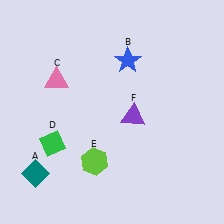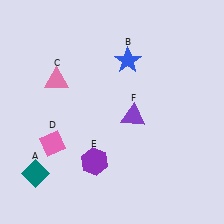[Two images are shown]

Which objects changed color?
D changed from green to pink. E changed from lime to purple.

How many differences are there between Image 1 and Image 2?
There are 2 differences between the two images.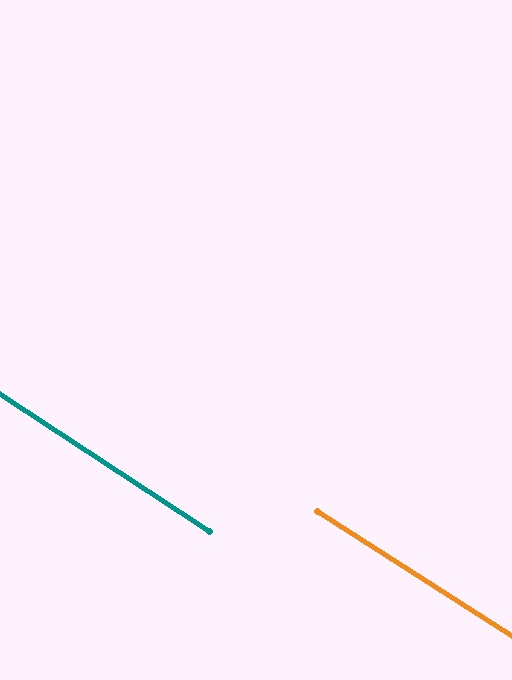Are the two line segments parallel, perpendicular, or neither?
Parallel — their directions differ by only 0.4°.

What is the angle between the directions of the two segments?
Approximately 0 degrees.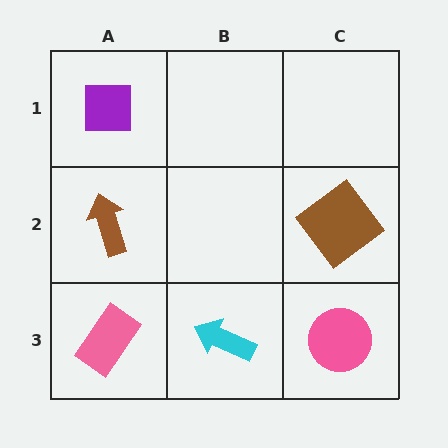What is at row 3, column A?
A pink rectangle.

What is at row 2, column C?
A brown diamond.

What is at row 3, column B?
A cyan arrow.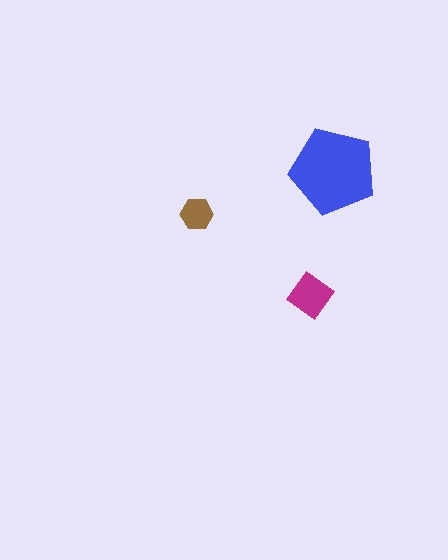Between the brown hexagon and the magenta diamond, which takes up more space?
The magenta diamond.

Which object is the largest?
The blue pentagon.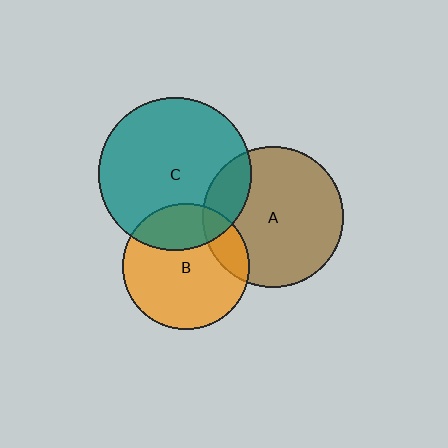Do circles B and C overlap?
Yes.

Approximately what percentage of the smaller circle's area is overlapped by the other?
Approximately 25%.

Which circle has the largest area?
Circle C (teal).